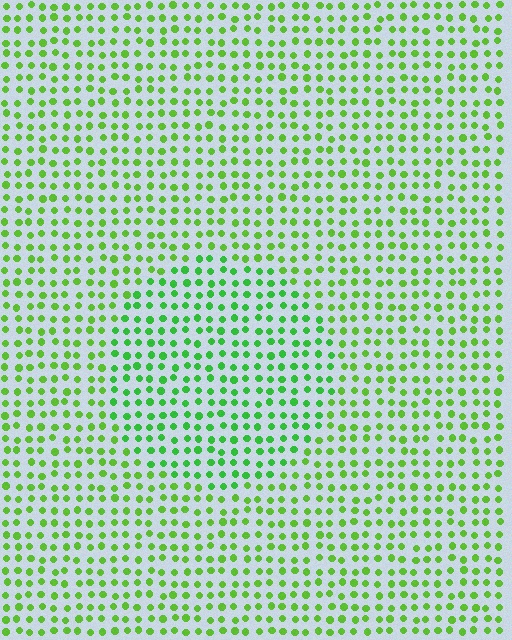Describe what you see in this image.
The image is filled with small lime elements in a uniform arrangement. A circle-shaped region is visible where the elements are tinted to a slightly different hue, forming a subtle color boundary.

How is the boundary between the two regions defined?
The boundary is defined purely by a slight shift in hue (about 22 degrees). Spacing, size, and orientation are identical on both sides.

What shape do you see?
I see a circle.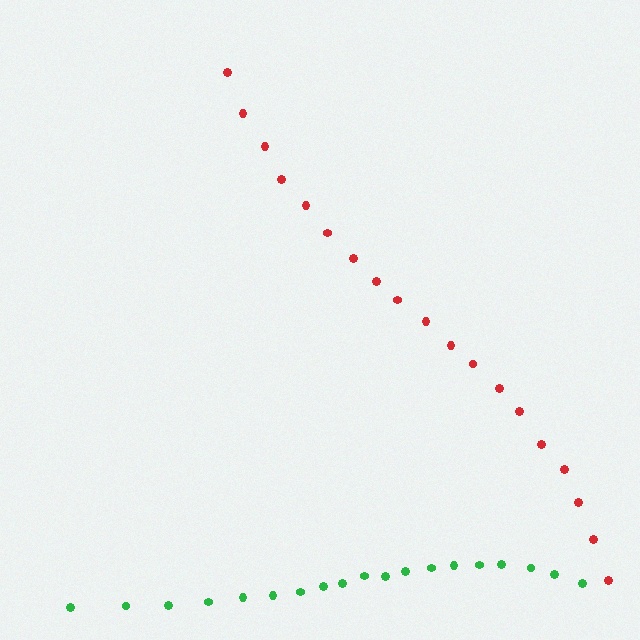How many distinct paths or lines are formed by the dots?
There are 2 distinct paths.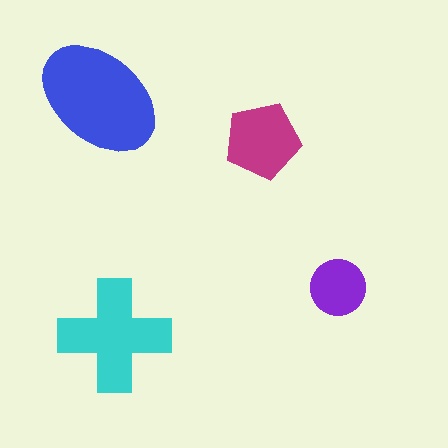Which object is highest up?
The blue ellipse is topmost.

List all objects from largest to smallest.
The blue ellipse, the cyan cross, the magenta pentagon, the purple circle.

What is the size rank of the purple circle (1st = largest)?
4th.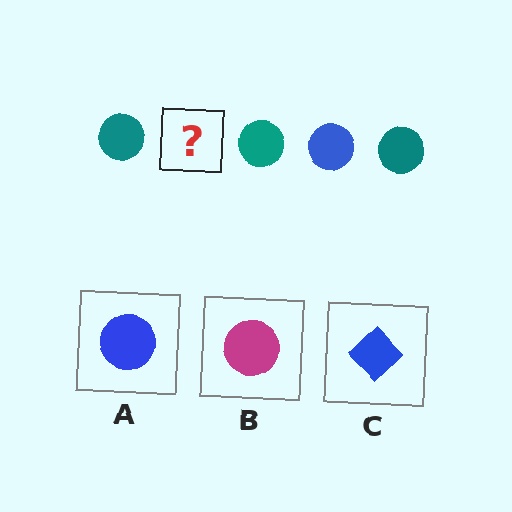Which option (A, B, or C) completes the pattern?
A.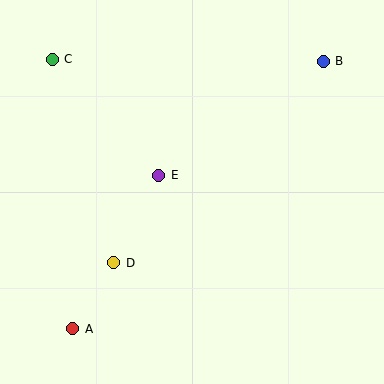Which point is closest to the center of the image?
Point E at (159, 175) is closest to the center.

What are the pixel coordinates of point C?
Point C is at (52, 59).